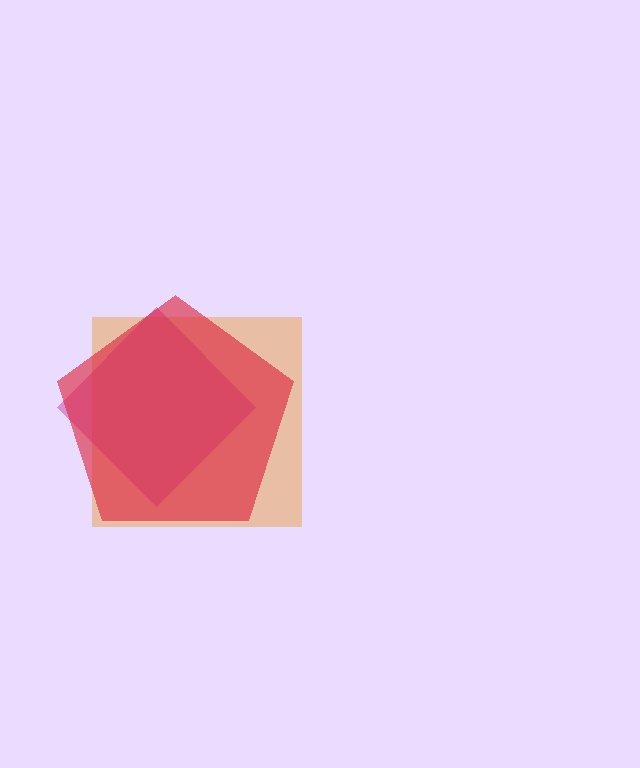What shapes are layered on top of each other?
The layered shapes are: an orange square, a magenta diamond, a red pentagon.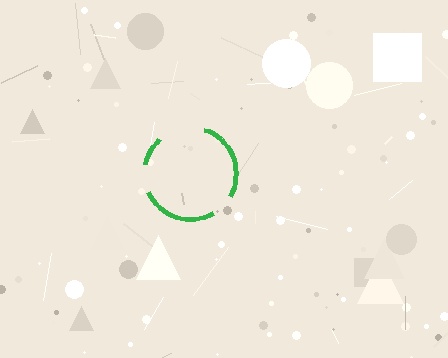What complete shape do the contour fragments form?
The contour fragments form a circle.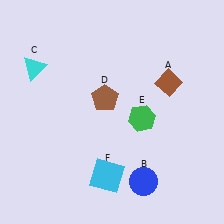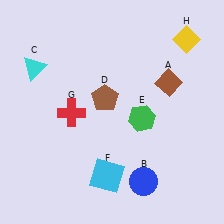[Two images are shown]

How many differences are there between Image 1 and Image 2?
There are 2 differences between the two images.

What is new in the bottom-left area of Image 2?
A red cross (G) was added in the bottom-left area of Image 2.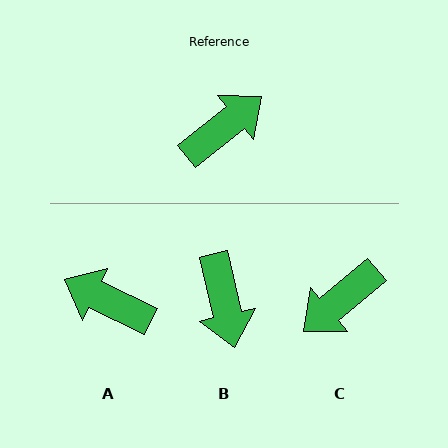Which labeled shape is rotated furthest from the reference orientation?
C, about 179 degrees away.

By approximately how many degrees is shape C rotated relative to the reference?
Approximately 179 degrees clockwise.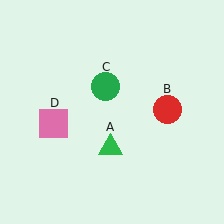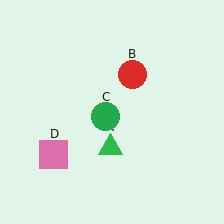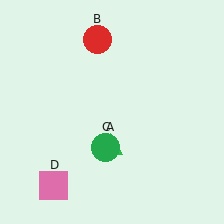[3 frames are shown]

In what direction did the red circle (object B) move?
The red circle (object B) moved up and to the left.